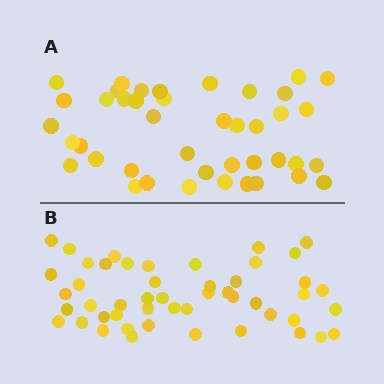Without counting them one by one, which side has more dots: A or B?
Region B (the bottom region) has more dots.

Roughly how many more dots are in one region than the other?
Region B has roughly 8 or so more dots than region A.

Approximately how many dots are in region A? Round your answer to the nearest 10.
About 40 dots. (The exact count is 42, which rounds to 40.)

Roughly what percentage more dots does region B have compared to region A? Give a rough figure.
About 15% more.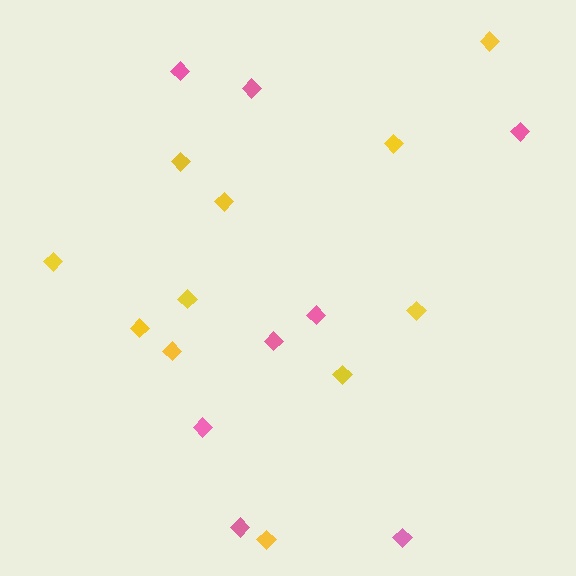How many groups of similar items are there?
There are 2 groups: one group of yellow diamonds (11) and one group of pink diamonds (8).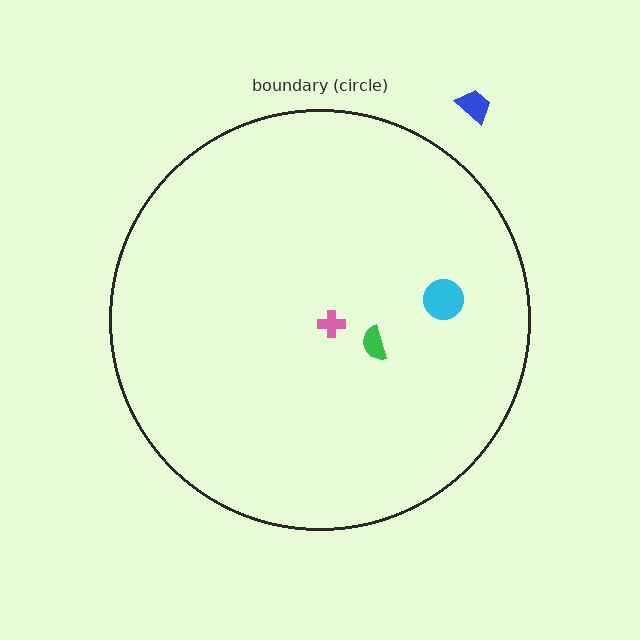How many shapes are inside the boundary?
3 inside, 1 outside.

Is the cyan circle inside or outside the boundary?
Inside.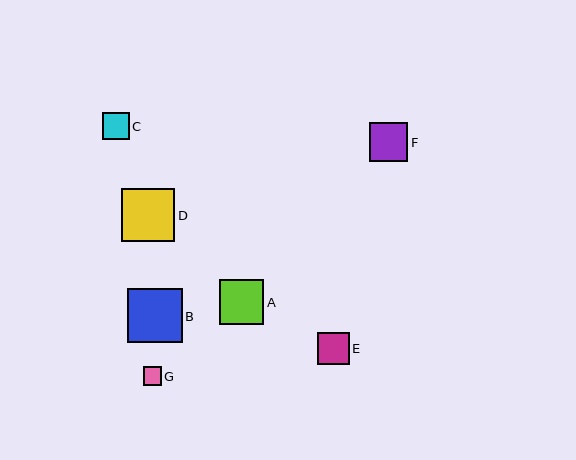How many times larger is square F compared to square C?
Square F is approximately 1.4 times the size of square C.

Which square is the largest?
Square B is the largest with a size of approximately 54 pixels.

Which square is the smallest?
Square G is the smallest with a size of approximately 18 pixels.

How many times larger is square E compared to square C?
Square E is approximately 1.2 times the size of square C.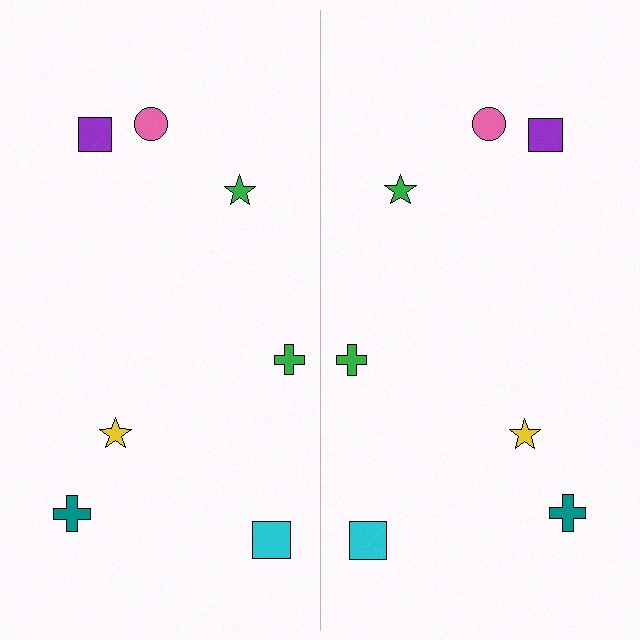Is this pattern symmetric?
Yes, this pattern has bilateral (reflection) symmetry.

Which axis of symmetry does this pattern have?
The pattern has a vertical axis of symmetry running through the center of the image.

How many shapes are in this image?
There are 14 shapes in this image.